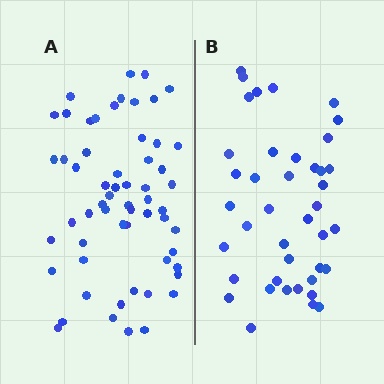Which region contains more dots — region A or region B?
Region A (the left region) has more dots.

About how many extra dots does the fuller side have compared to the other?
Region A has approximately 20 more dots than region B.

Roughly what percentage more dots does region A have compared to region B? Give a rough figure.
About 45% more.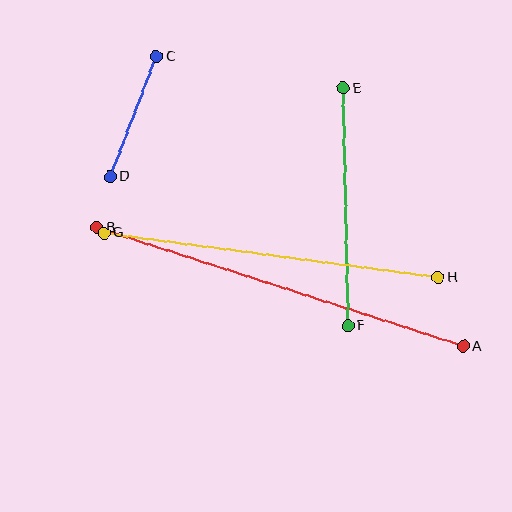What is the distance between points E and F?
The distance is approximately 238 pixels.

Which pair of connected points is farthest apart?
Points A and B are farthest apart.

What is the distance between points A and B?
The distance is approximately 385 pixels.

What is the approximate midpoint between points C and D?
The midpoint is at approximately (133, 116) pixels.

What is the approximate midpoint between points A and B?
The midpoint is at approximately (280, 287) pixels.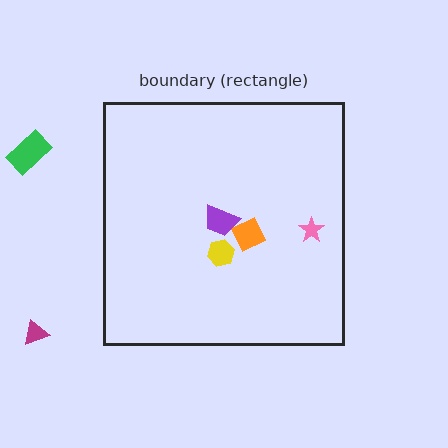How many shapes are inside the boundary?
4 inside, 2 outside.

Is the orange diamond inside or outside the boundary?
Inside.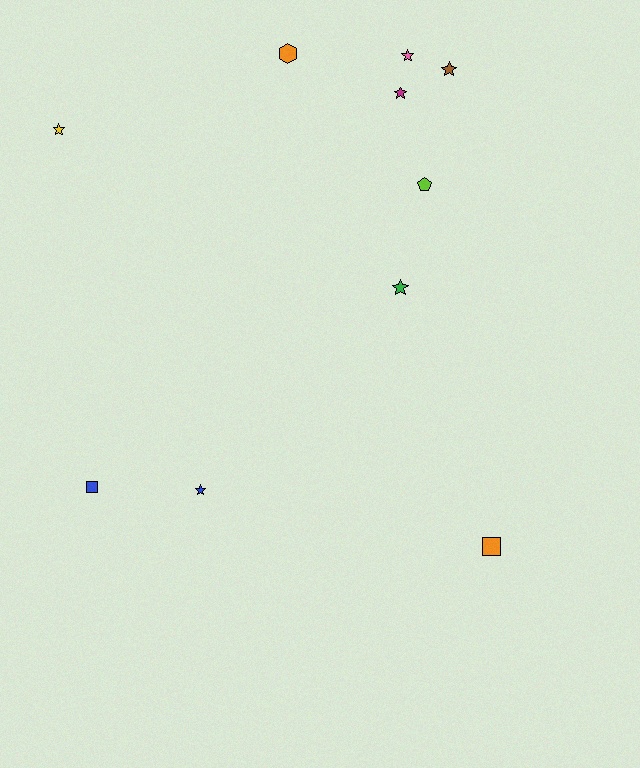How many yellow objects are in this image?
There is 1 yellow object.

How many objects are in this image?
There are 10 objects.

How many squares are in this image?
There are 2 squares.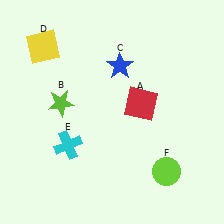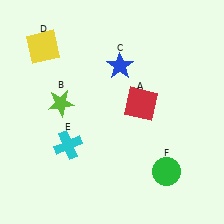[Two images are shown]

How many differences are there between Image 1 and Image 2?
There is 1 difference between the two images.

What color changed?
The circle (F) changed from lime in Image 1 to green in Image 2.